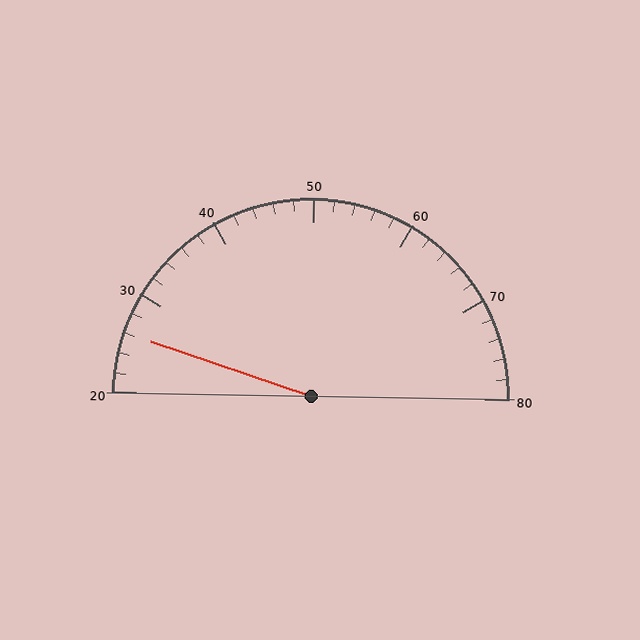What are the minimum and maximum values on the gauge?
The gauge ranges from 20 to 80.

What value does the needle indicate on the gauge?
The needle indicates approximately 26.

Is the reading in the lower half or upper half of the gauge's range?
The reading is in the lower half of the range (20 to 80).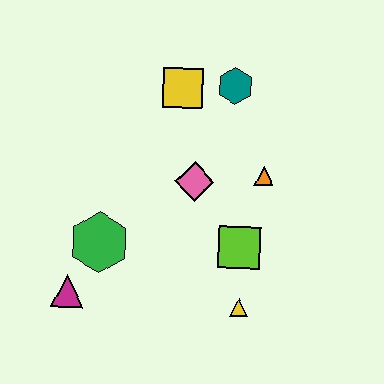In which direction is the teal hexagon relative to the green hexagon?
The teal hexagon is above the green hexagon.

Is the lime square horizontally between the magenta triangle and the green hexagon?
No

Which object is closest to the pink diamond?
The orange triangle is closest to the pink diamond.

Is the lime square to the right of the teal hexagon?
Yes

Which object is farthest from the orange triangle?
The magenta triangle is farthest from the orange triangle.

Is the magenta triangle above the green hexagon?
No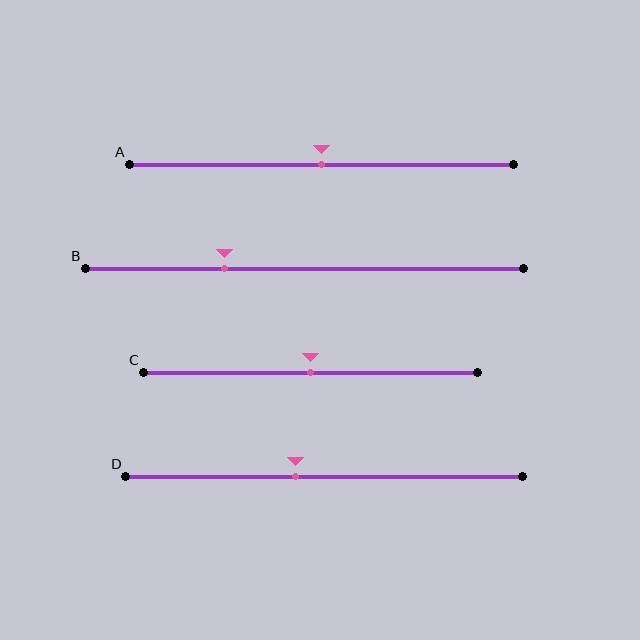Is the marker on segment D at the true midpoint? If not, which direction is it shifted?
No, the marker on segment D is shifted to the left by about 7% of the segment length.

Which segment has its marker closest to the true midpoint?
Segment A has its marker closest to the true midpoint.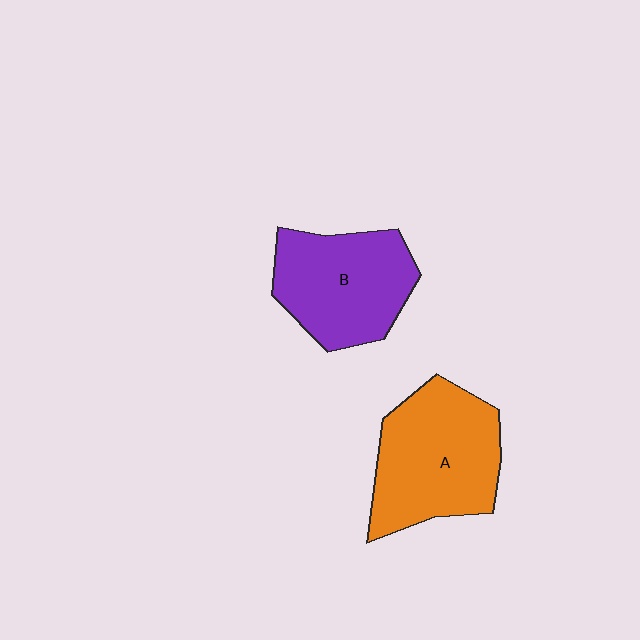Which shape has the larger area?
Shape A (orange).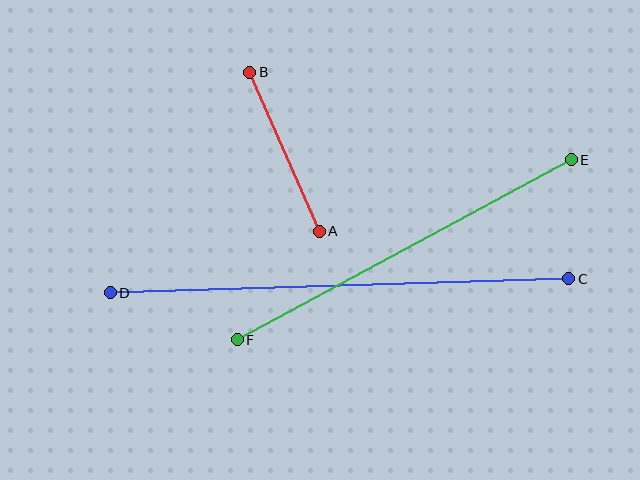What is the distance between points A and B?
The distance is approximately 173 pixels.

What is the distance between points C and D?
The distance is approximately 459 pixels.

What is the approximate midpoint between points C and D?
The midpoint is at approximately (339, 286) pixels.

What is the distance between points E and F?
The distance is approximately 380 pixels.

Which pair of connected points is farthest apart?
Points C and D are farthest apart.